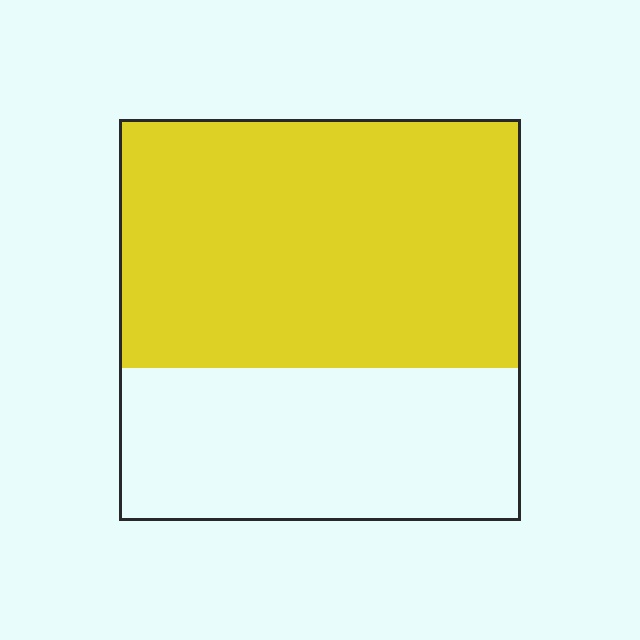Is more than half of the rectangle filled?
Yes.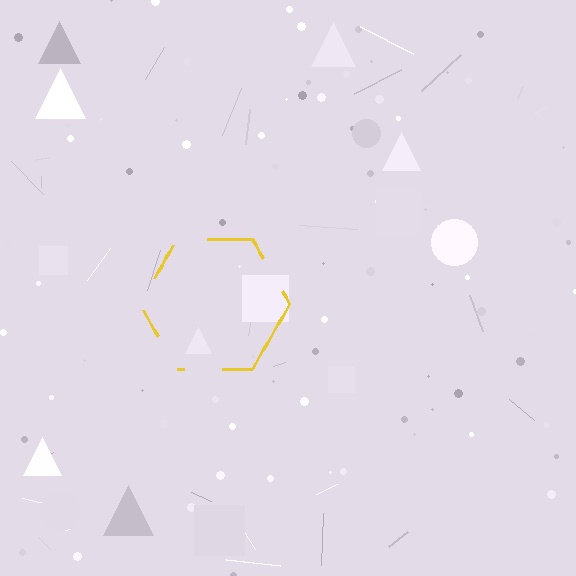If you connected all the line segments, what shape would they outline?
They would outline a hexagon.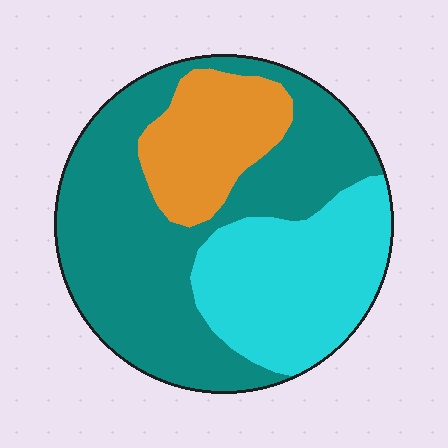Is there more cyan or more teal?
Teal.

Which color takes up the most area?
Teal, at roughly 55%.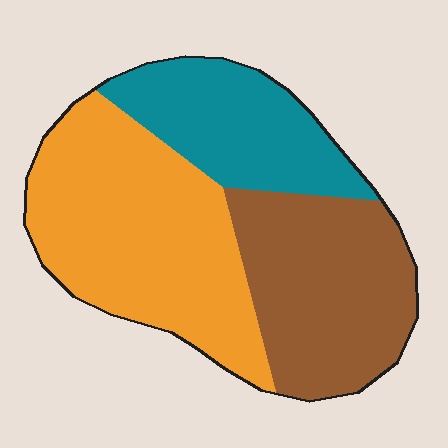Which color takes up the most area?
Orange, at roughly 45%.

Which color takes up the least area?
Teal, at roughly 25%.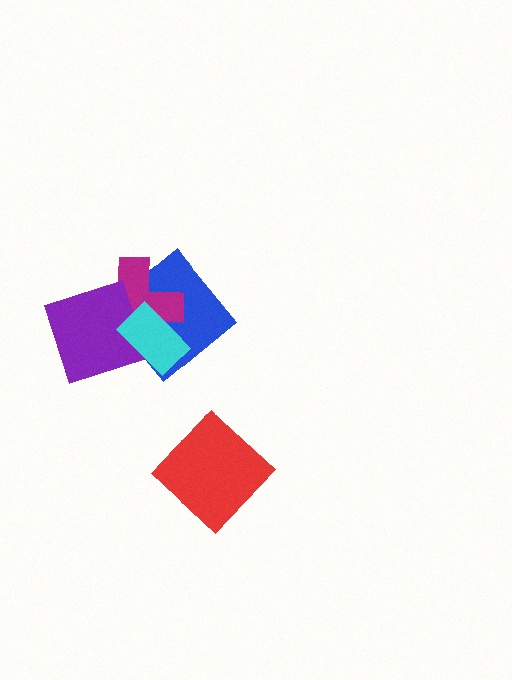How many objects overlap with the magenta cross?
3 objects overlap with the magenta cross.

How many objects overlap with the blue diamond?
3 objects overlap with the blue diamond.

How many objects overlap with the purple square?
3 objects overlap with the purple square.